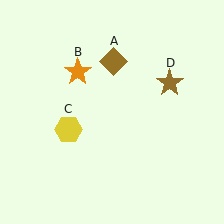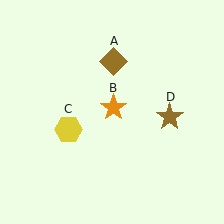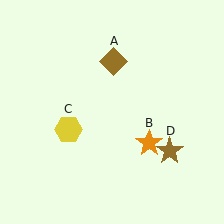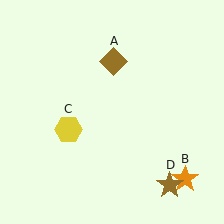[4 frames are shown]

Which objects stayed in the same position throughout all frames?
Brown diamond (object A) and yellow hexagon (object C) remained stationary.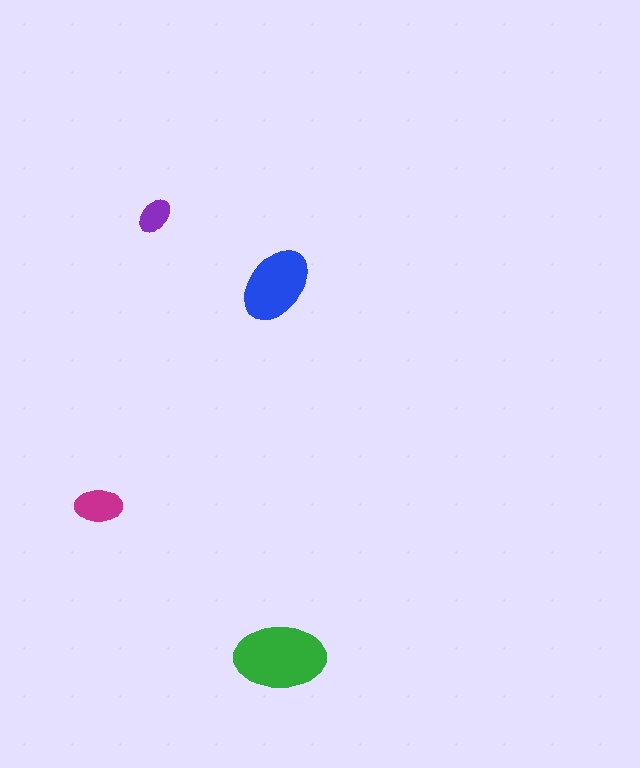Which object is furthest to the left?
The magenta ellipse is leftmost.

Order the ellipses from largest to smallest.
the green one, the blue one, the magenta one, the purple one.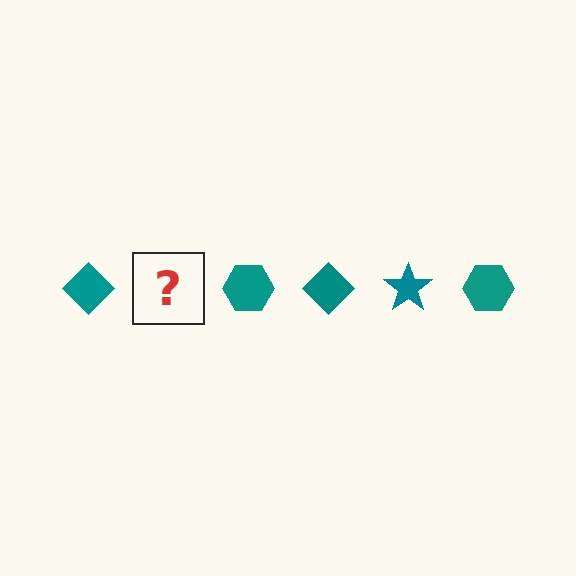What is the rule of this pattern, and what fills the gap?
The rule is that the pattern cycles through diamond, star, hexagon shapes in teal. The gap should be filled with a teal star.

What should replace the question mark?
The question mark should be replaced with a teal star.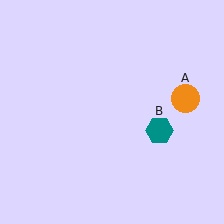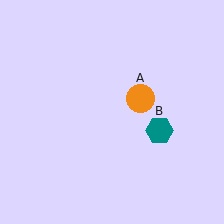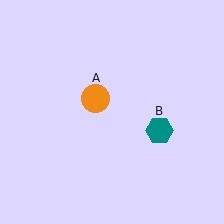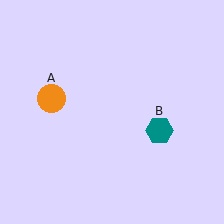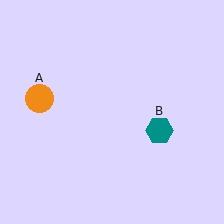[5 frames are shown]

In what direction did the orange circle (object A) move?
The orange circle (object A) moved left.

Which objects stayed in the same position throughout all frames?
Teal hexagon (object B) remained stationary.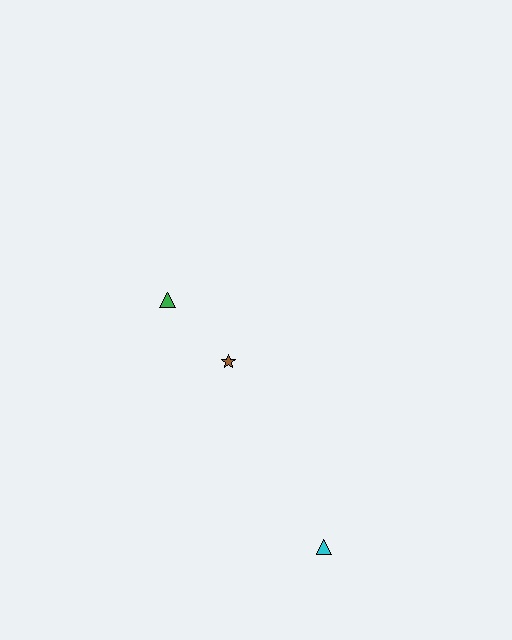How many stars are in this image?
There is 1 star.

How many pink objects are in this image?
There are no pink objects.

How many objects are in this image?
There are 3 objects.